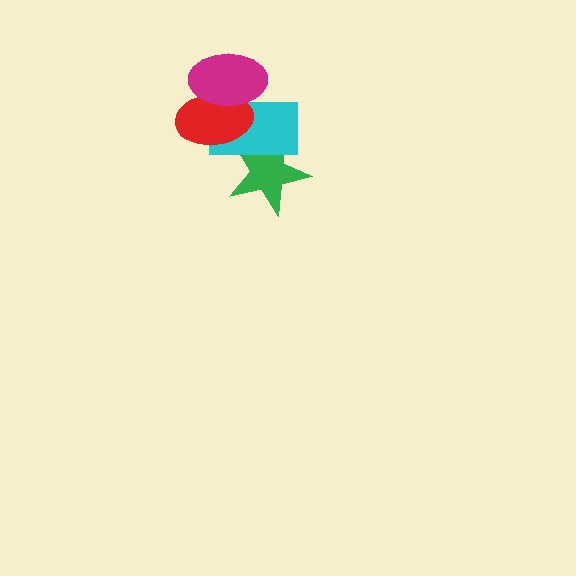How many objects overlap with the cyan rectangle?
3 objects overlap with the cyan rectangle.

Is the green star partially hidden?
Yes, it is partially covered by another shape.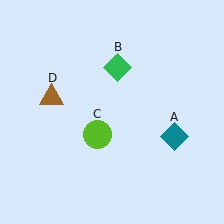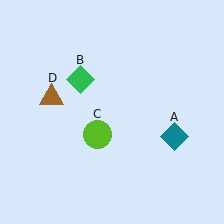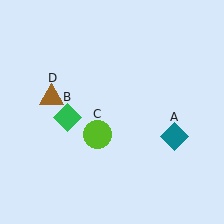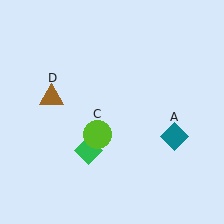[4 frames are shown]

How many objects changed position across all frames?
1 object changed position: green diamond (object B).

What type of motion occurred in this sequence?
The green diamond (object B) rotated counterclockwise around the center of the scene.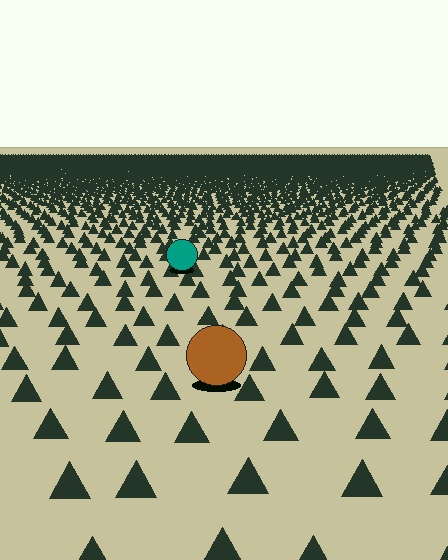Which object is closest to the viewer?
The brown circle is closest. The texture marks near it are larger and more spread out.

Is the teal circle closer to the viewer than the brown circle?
No. The brown circle is closer — you can tell from the texture gradient: the ground texture is coarser near it.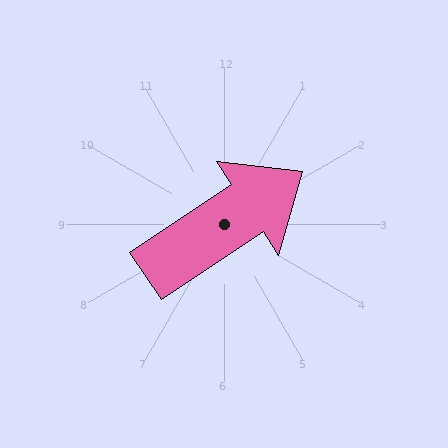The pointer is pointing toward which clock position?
Roughly 2 o'clock.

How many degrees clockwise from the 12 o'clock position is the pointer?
Approximately 56 degrees.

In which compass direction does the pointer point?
Northeast.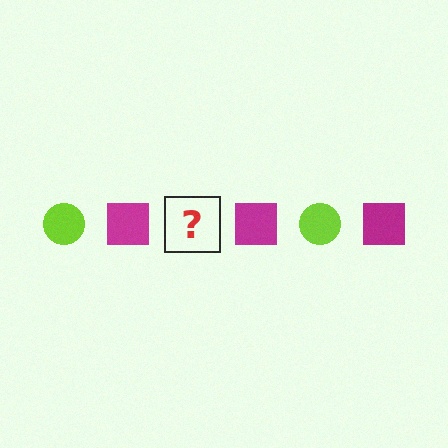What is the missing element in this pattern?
The missing element is a lime circle.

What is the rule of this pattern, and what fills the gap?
The rule is that the pattern alternates between lime circle and magenta square. The gap should be filled with a lime circle.